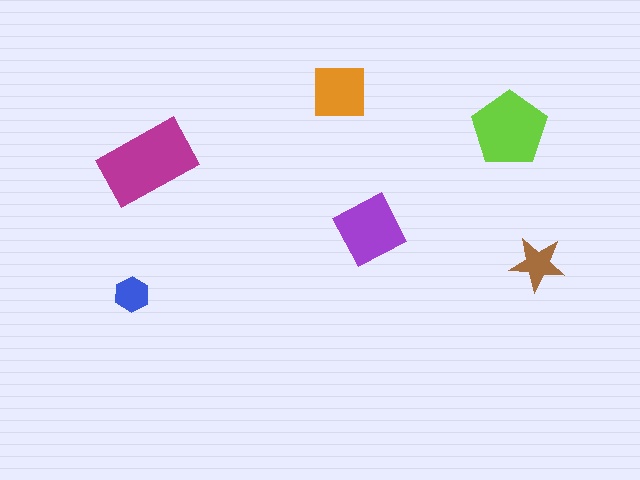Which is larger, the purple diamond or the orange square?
The purple diamond.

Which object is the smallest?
The blue hexagon.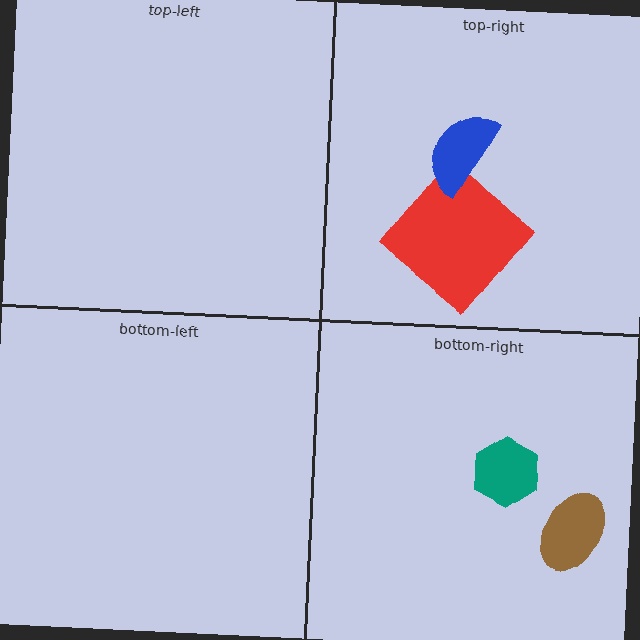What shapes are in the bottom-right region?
The teal hexagon, the brown ellipse.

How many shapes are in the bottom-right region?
2.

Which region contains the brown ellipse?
The bottom-right region.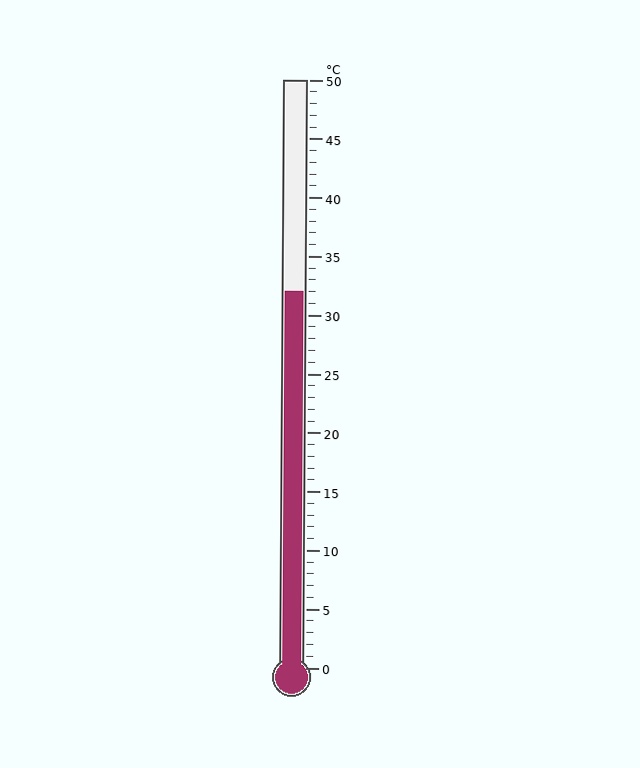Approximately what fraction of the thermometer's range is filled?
The thermometer is filled to approximately 65% of its range.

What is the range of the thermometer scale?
The thermometer scale ranges from 0°C to 50°C.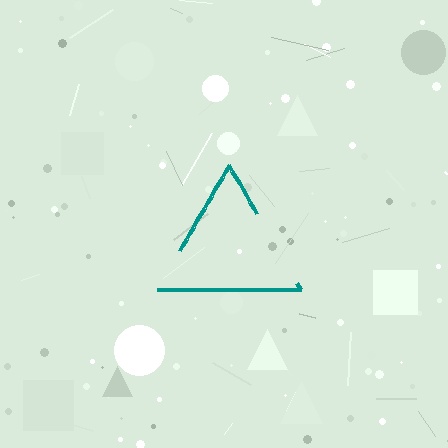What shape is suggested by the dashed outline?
The dashed outline suggests a triangle.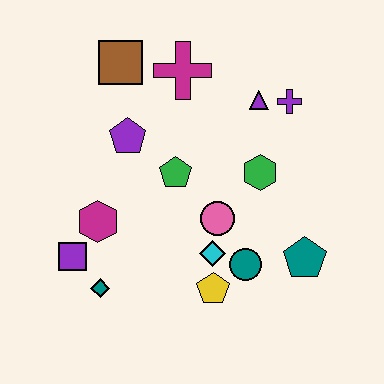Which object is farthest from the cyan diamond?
The brown square is farthest from the cyan diamond.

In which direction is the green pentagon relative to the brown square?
The green pentagon is below the brown square.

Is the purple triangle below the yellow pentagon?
No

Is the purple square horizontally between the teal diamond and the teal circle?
No